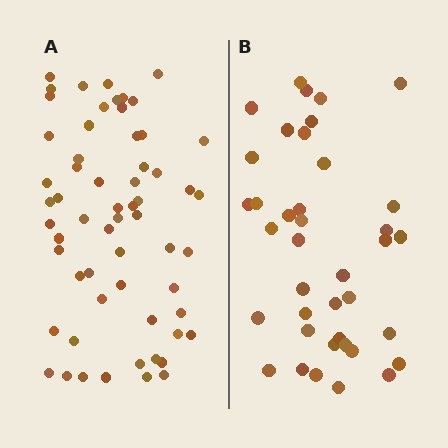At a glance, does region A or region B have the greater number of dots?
Region A (the left region) has more dots.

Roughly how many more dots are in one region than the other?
Region A has approximately 20 more dots than region B.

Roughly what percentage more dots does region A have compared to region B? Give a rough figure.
About 55% more.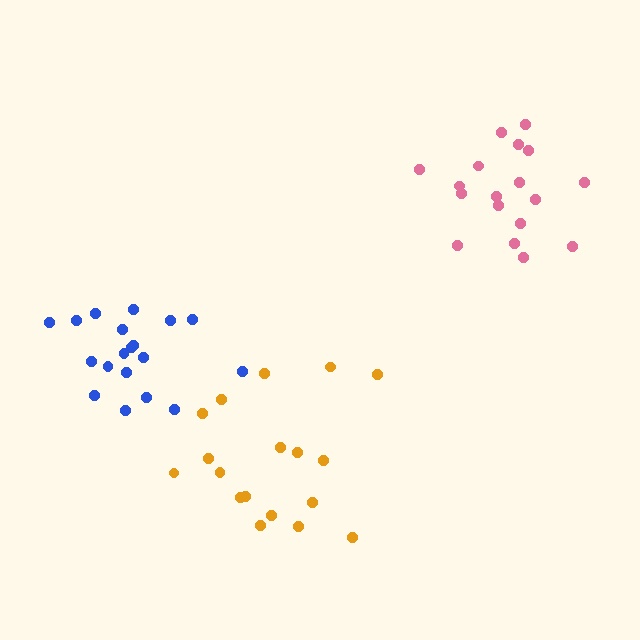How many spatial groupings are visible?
There are 3 spatial groupings.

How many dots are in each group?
Group 1: 18 dots, Group 2: 19 dots, Group 3: 18 dots (55 total).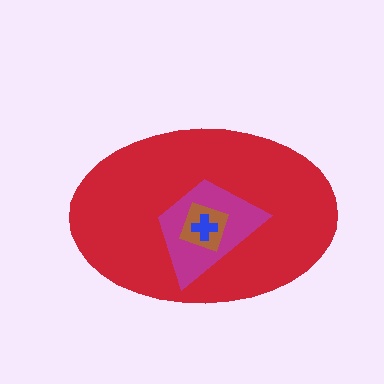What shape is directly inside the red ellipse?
The magenta trapezoid.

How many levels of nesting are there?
4.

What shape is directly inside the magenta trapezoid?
The brown square.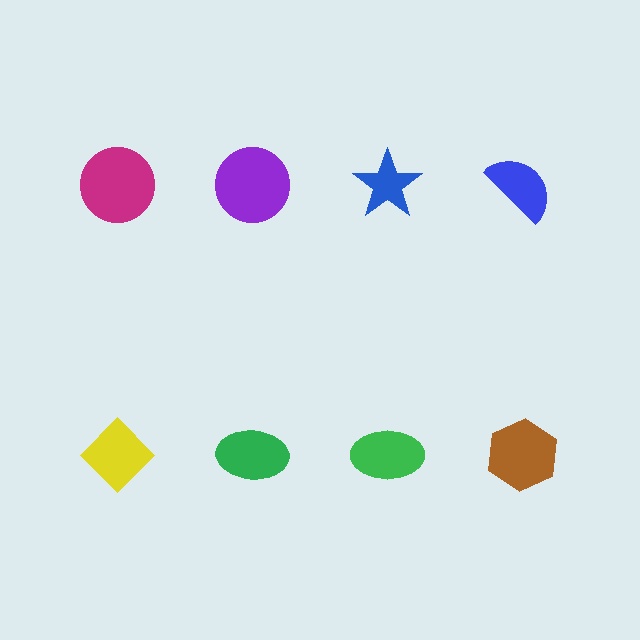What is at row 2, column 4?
A brown hexagon.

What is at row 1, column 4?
A blue semicircle.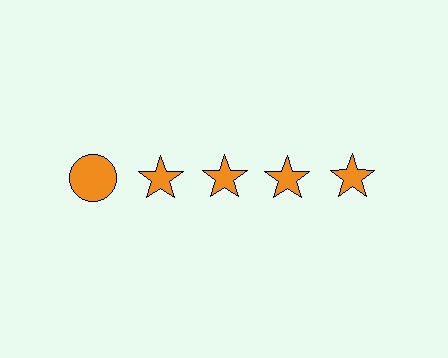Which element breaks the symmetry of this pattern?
The orange circle in the top row, leftmost column breaks the symmetry. All other shapes are orange stars.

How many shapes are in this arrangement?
There are 5 shapes arranged in a grid pattern.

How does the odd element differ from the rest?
It has a different shape: circle instead of star.